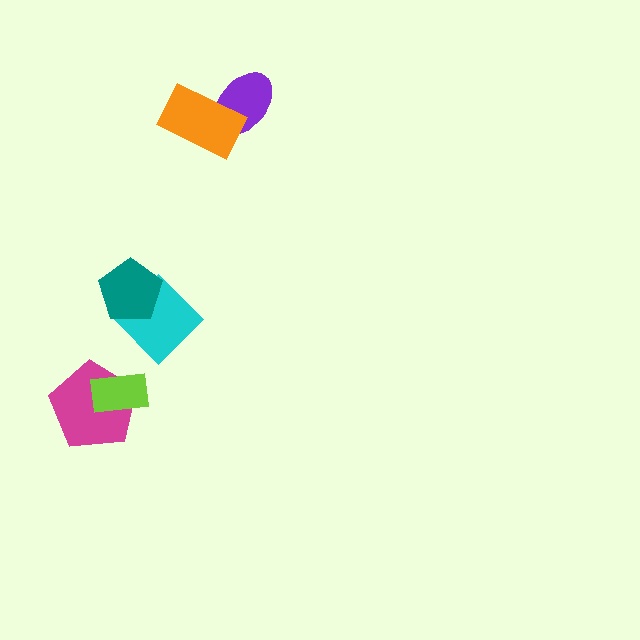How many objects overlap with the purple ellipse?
1 object overlaps with the purple ellipse.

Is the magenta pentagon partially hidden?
Yes, it is partially covered by another shape.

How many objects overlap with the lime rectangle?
1 object overlaps with the lime rectangle.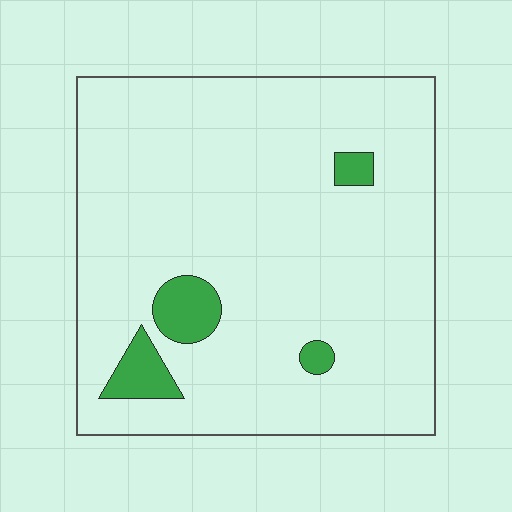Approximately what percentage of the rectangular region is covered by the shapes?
Approximately 5%.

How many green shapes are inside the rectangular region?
4.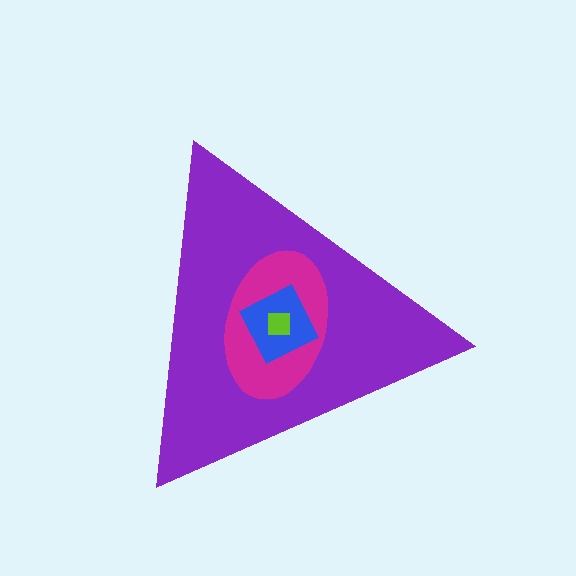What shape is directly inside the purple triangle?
The magenta ellipse.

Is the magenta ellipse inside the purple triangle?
Yes.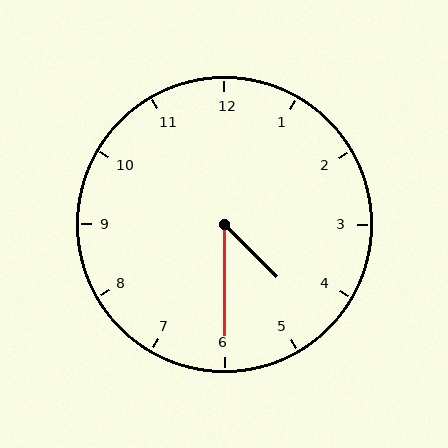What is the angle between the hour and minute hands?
Approximately 45 degrees.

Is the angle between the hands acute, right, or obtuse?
It is acute.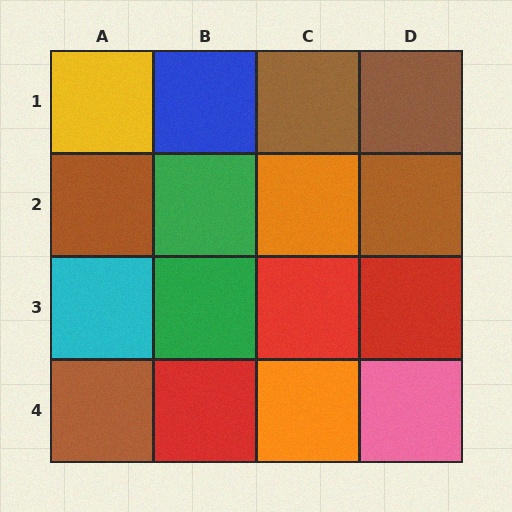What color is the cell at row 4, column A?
Brown.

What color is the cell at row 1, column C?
Brown.